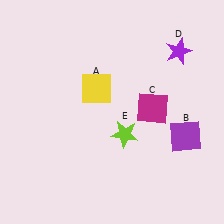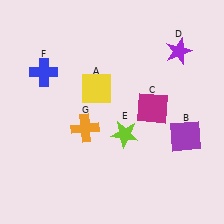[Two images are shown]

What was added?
A blue cross (F), an orange cross (G) were added in Image 2.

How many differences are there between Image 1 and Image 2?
There are 2 differences between the two images.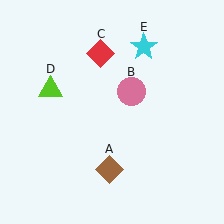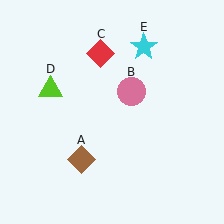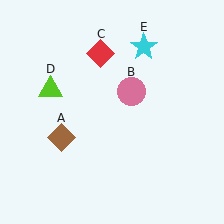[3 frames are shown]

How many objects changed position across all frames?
1 object changed position: brown diamond (object A).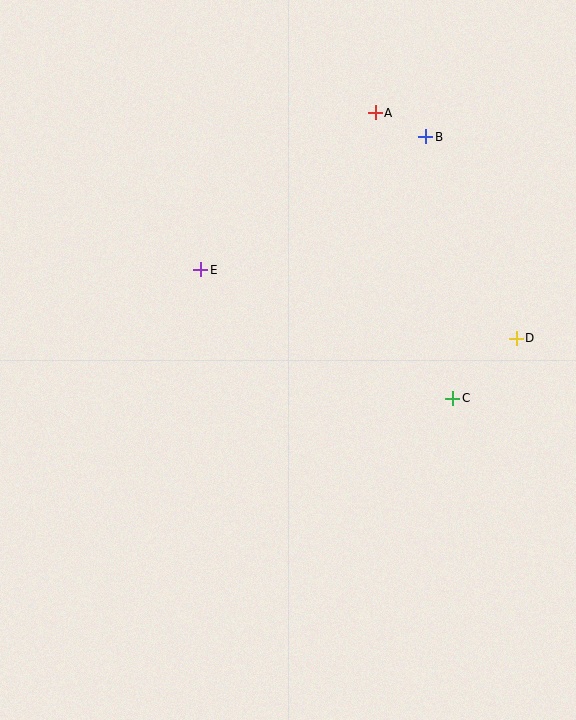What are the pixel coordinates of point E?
Point E is at (201, 270).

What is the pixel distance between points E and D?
The distance between E and D is 322 pixels.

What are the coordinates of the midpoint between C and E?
The midpoint between C and E is at (327, 334).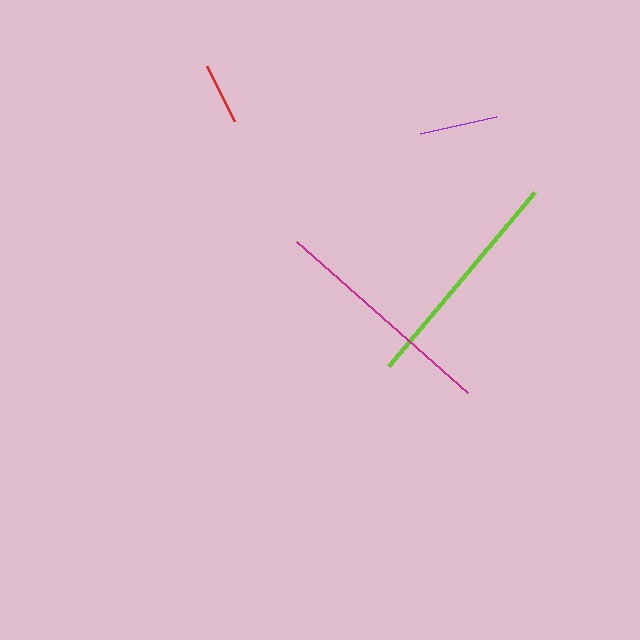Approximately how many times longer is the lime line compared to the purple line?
The lime line is approximately 2.9 times the length of the purple line.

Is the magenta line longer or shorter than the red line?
The magenta line is longer than the red line.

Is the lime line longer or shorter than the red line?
The lime line is longer than the red line.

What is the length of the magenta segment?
The magenta segment is approximately 228 pixels long.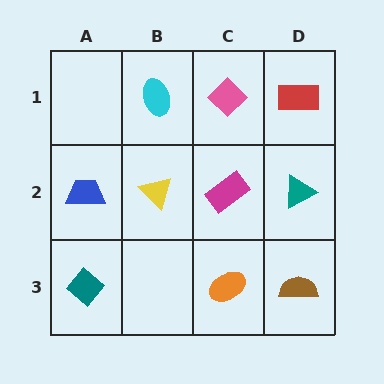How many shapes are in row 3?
3 shapes.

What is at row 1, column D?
A red rectangle.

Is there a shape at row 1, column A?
No, that cell is empty.